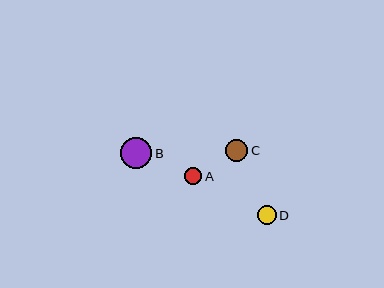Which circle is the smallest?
Circle A is the smallest with a size of approximately 17 pixels.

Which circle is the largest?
Circle B is the largest with a size of approximately 31 pixels.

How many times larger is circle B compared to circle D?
Circle B is approximately 1.6 times the size of circle D.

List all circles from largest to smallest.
From largest to smallest: B, C, D, A.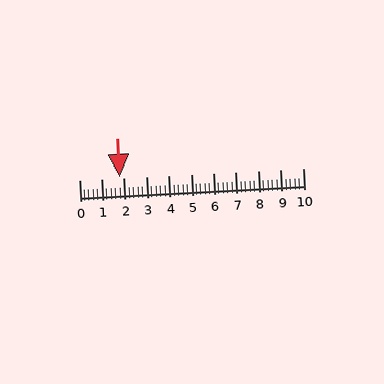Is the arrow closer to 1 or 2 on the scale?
The arrow is closer to 2.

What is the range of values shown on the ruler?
The ruler shows values from 0 to 10.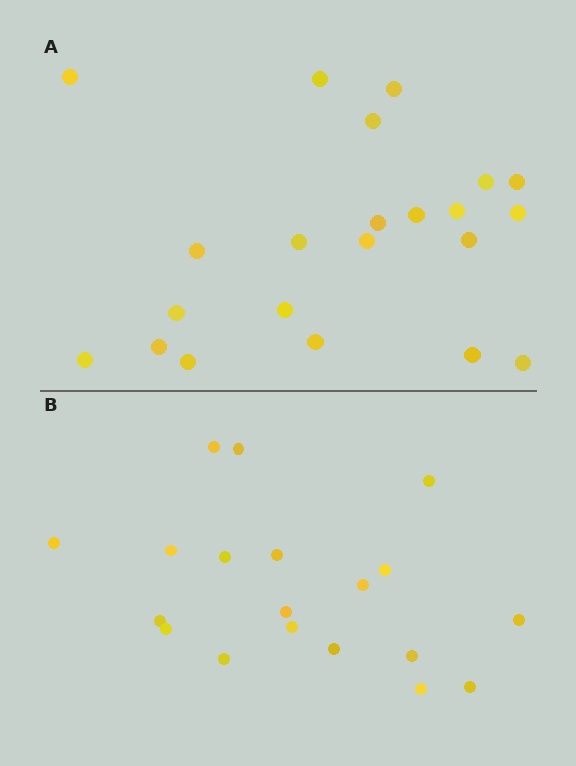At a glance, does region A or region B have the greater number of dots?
Region A (the top region) has more dots.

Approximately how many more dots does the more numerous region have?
Region A has just a few more — roughly 2 or 3 more dots than region B.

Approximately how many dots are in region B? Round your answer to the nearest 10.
About 20 dots. (The exact count is 19, which rounds to 20.)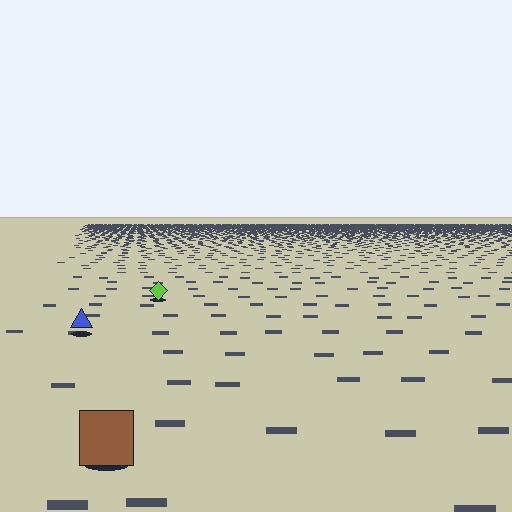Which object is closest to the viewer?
The brown square is closest. The texture marks near it are larger and more spread out.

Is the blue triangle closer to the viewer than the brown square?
No. The brown square is closer — you can tell from the texture gradient: the ground texture is coarser near it.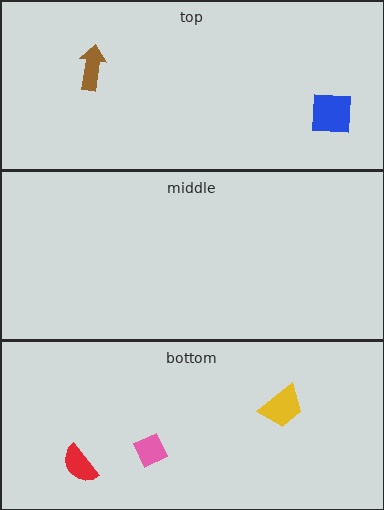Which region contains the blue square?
The top region.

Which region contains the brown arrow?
The top region.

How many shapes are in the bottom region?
3.